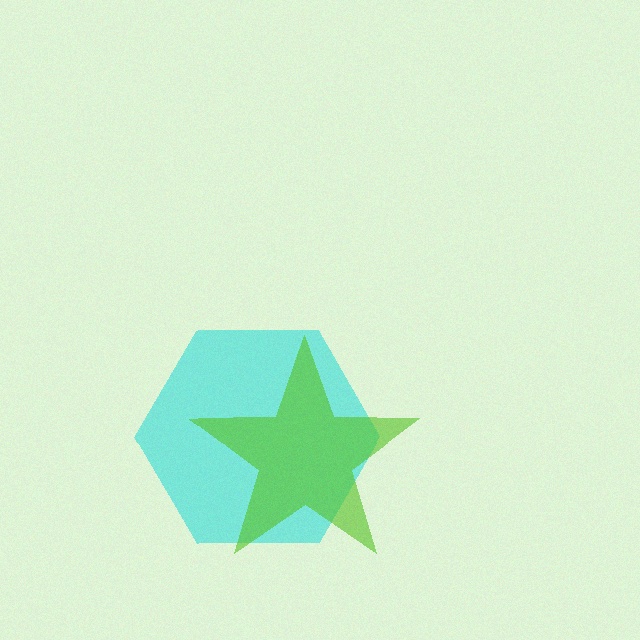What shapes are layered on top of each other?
The layered shapes are: a cyan hexagon, a lime star.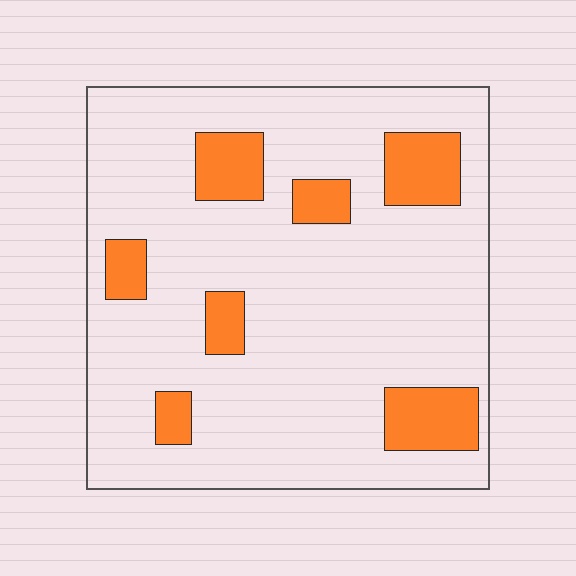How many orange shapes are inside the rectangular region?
7.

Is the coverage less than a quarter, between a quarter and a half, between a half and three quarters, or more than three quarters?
Less than a quarter.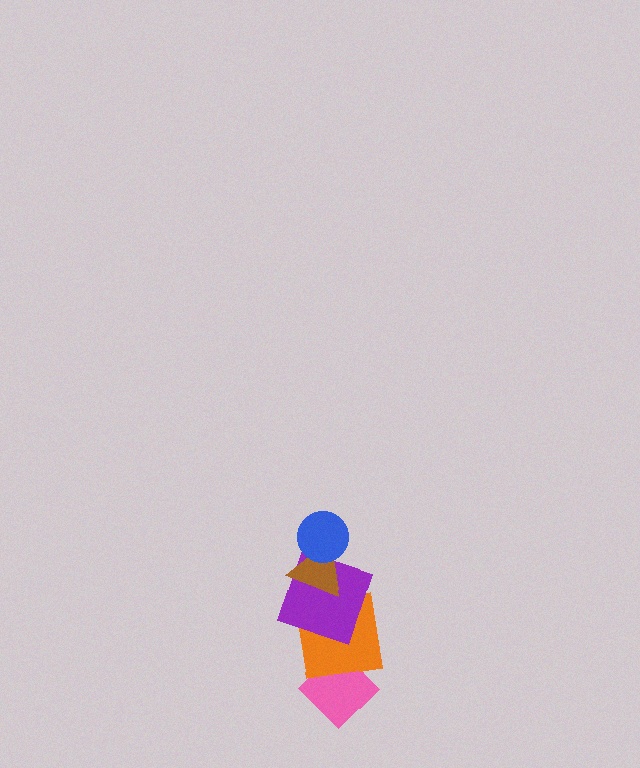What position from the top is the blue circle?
The blue circle is 1st from the top.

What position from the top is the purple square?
The purple square is 3rd from the top.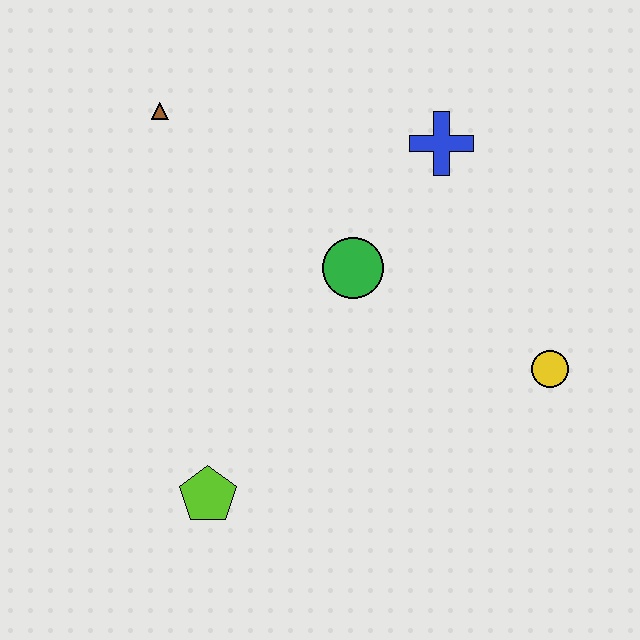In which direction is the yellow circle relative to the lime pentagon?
The yellow circle is to the right of the lime pentagon.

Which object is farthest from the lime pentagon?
The blue cross is farthest from the lime pentagon.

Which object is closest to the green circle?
The blue cross is closest to the green circle.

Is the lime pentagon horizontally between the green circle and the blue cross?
No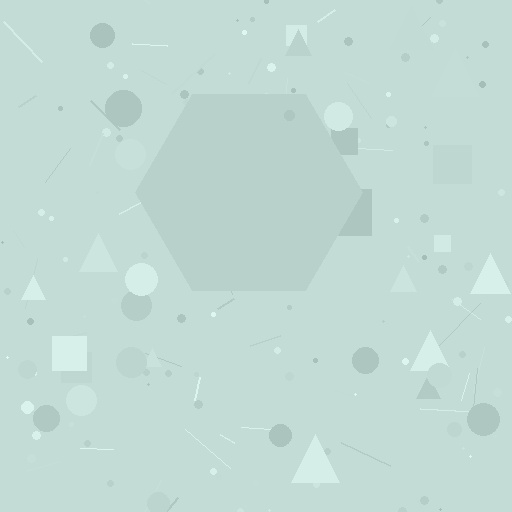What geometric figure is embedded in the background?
A hexagon is embedded in the background.